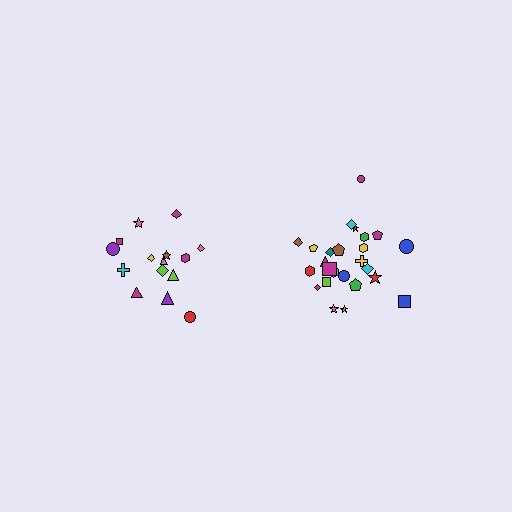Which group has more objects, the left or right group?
The right group.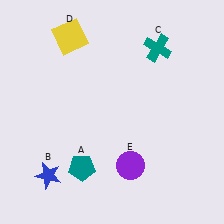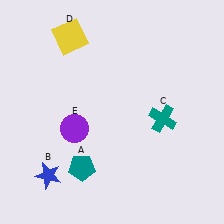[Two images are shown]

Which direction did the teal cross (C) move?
The teal cross (C) moved down.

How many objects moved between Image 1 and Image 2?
2 objects moved between the two images.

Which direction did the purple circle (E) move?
The purple circle (E) moved left.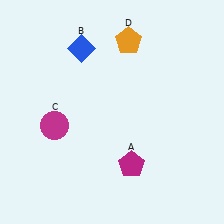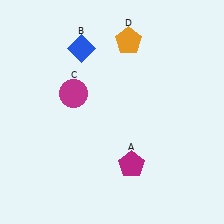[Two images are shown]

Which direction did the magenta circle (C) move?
The magenta circle (C) moved up.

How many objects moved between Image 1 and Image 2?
1 object moved between the two images.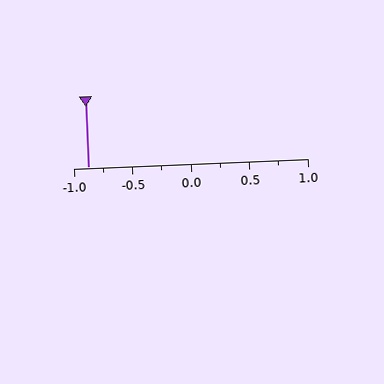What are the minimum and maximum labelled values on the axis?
The axis runs from -1.0 to 1.0.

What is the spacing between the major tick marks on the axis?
The major ticks are spaced 0.5 apart.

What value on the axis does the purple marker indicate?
The marker indicates approximately -0.88.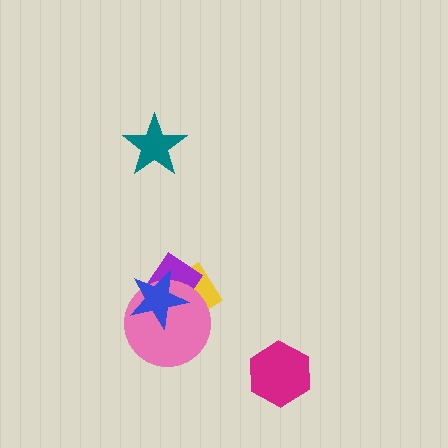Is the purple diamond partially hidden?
Yes, it is partially covered by another shape.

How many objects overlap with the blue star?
3 objects overlap with the blue star.